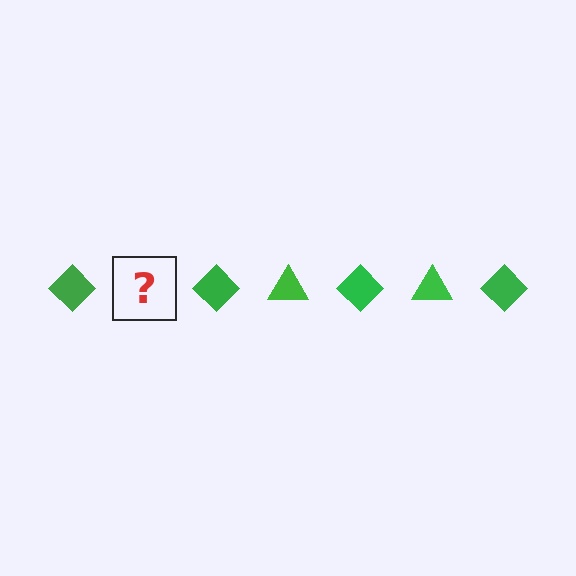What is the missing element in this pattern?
The missing element is a green triangle.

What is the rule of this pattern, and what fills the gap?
The rule is that the pattern cycles through diamond, triangle shapes in green. The gap should be filled with a green triangle.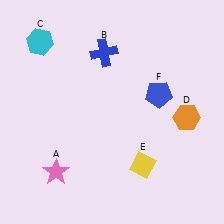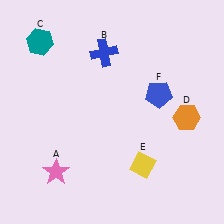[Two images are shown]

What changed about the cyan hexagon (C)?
In Image 1, C is cyan. In Image 2, it changed to teal.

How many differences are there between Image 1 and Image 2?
There is 1 difference between the two images.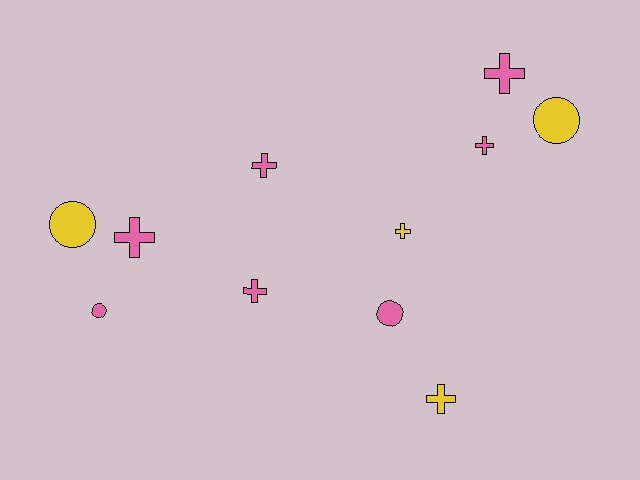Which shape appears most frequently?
Cross, with 7 objects.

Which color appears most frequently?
Pink, with 7 objects.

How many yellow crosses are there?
There are 2 yellow crosses.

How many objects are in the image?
There are 11 objects.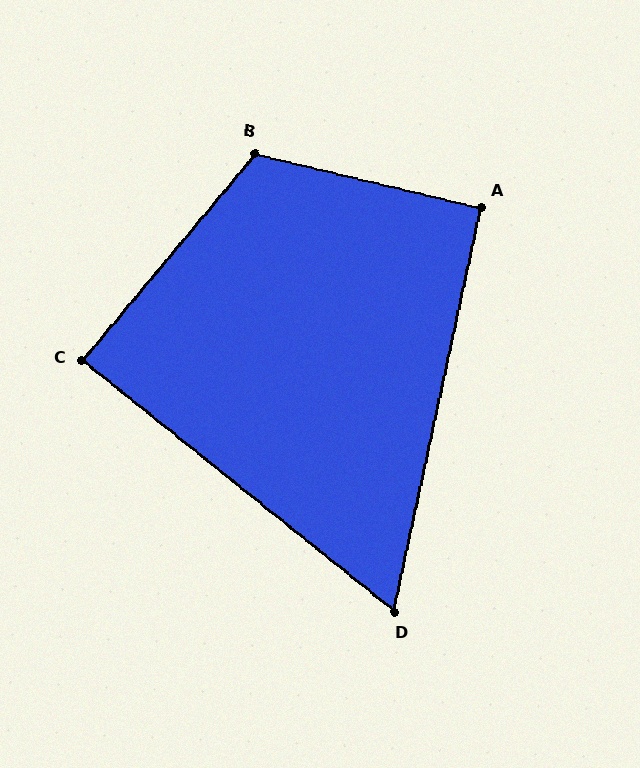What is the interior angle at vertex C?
Approximately 89 degrees (approximately right).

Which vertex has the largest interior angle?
B, at approximately 117 degrees.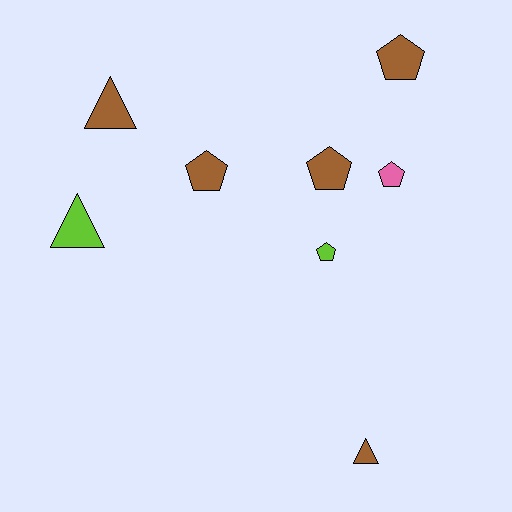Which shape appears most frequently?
Pentagon, with 5 objects.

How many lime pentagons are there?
There is 1 lime pentagon.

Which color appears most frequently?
Brown, with 5 objects.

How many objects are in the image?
There are 8 objects.